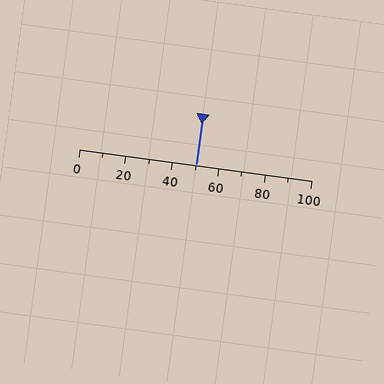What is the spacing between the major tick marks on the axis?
The major ticks are spaced 20 apart.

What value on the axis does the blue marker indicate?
The marker indicates approximately 50.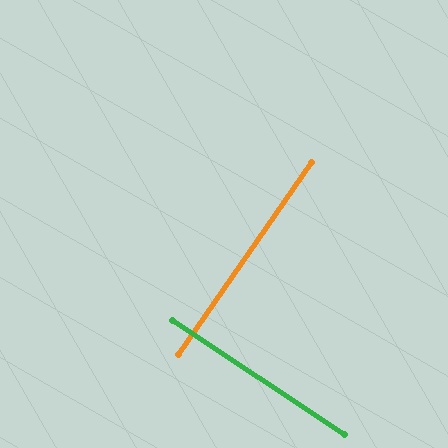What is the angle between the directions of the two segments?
Approximately 89 degrees.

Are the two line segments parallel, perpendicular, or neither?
Perpendicular — they meet at approximately 89°.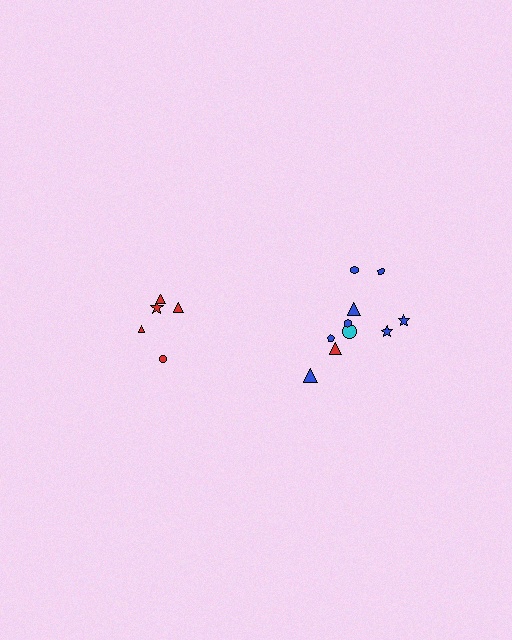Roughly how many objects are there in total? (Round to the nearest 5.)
Roughly 15 objects in total.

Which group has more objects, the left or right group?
The right group.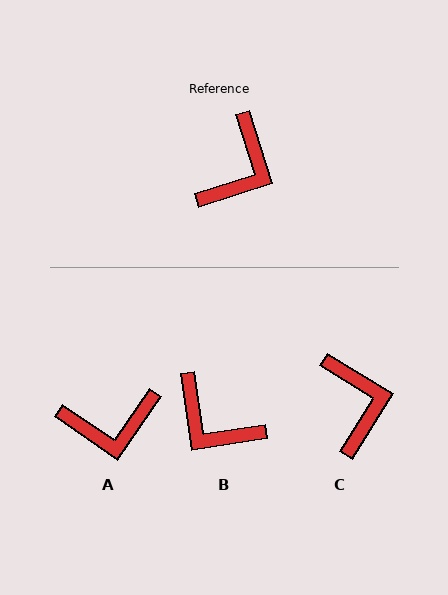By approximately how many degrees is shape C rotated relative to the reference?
Approximately 40 degrees counter-clockwise.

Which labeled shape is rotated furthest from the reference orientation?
B, about 99 degrees away.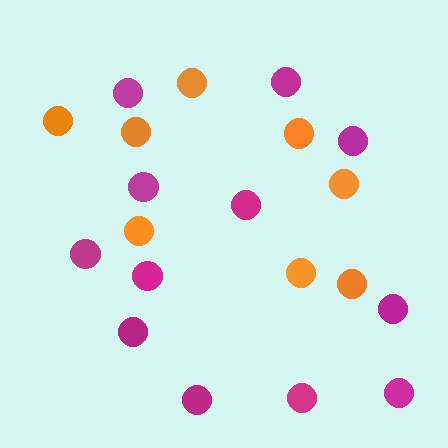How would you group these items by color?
There are 2 groups: one group of orange circles (8) and one group of magenta circles (12).